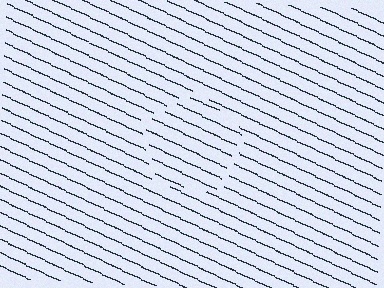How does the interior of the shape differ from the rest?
The interior of the shape contains the same grating, shifted by half a period — the contour is defined by the phase discontinuity where line-ends from the inner and outer gratings abut.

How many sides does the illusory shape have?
5 sides — the line-ends trace a pentagon.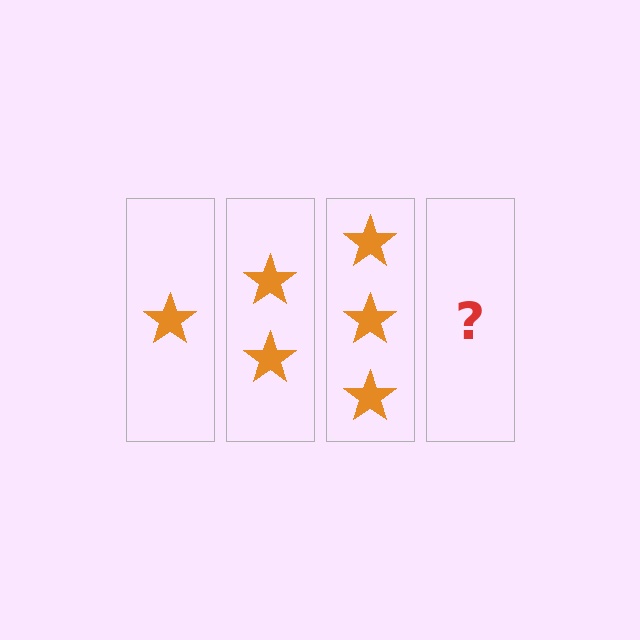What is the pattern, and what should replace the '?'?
The pattern is that each step adds one more star. The '?' should be 4 stars.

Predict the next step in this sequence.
The next step is 4 stars.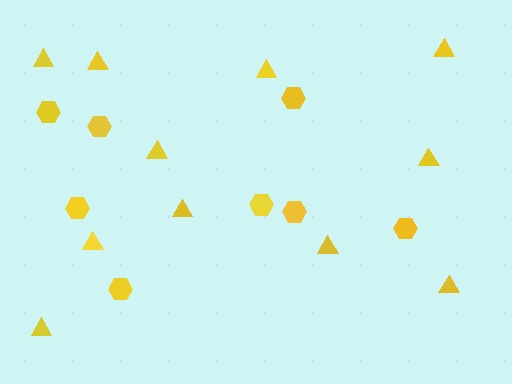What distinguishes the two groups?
There are 2 groups: one group of triangles (11) and one group of hexagons (8).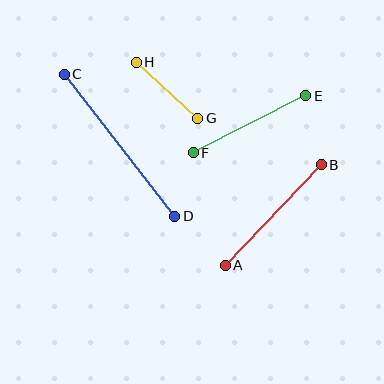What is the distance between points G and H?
The distance is approximately 83 pixels.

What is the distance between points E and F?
The distance is approximately 126 pixels.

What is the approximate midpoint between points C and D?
The midpoint is at approximately (120, 145) pixels.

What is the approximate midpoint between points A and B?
The midpoint is at approximately (273, 215) pixels.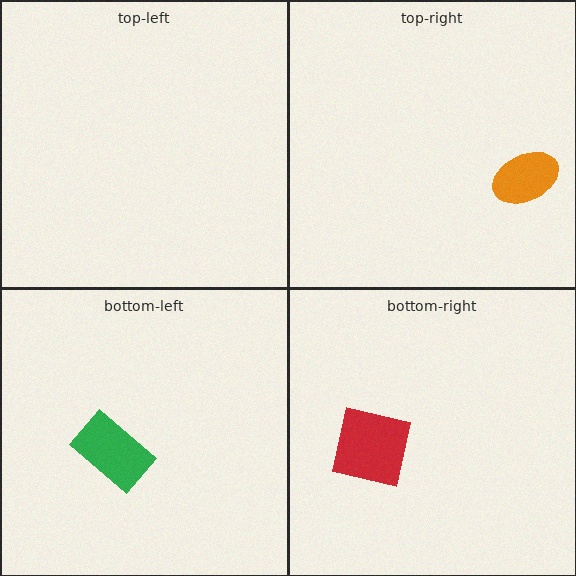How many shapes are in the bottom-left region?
1.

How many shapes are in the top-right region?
1.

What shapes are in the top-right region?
The orange ellipse.